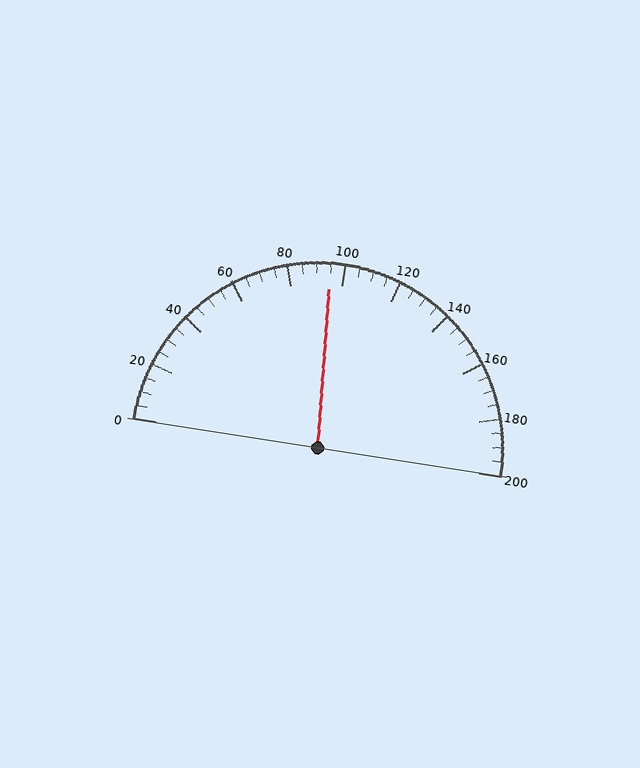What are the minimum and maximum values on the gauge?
The gauge ranges from 0 to 200.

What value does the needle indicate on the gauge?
The needle indicates approximately 95.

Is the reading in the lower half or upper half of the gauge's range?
The reading is in the lower half of the range (0 to 200).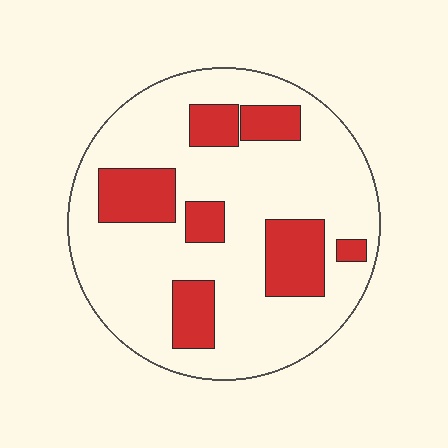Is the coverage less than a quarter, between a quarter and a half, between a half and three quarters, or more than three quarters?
Less than a quarter.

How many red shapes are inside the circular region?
7.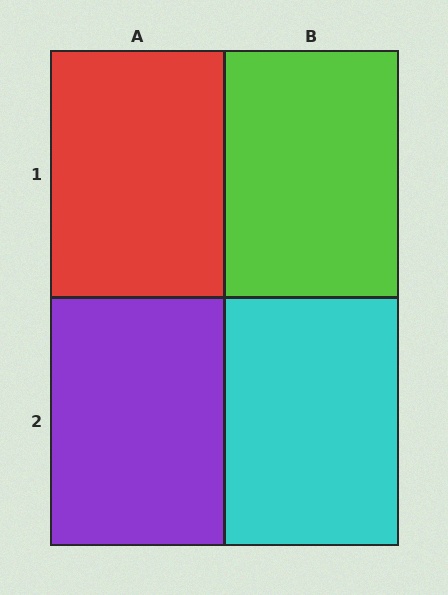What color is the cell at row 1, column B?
Lime.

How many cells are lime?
1 cell is lime.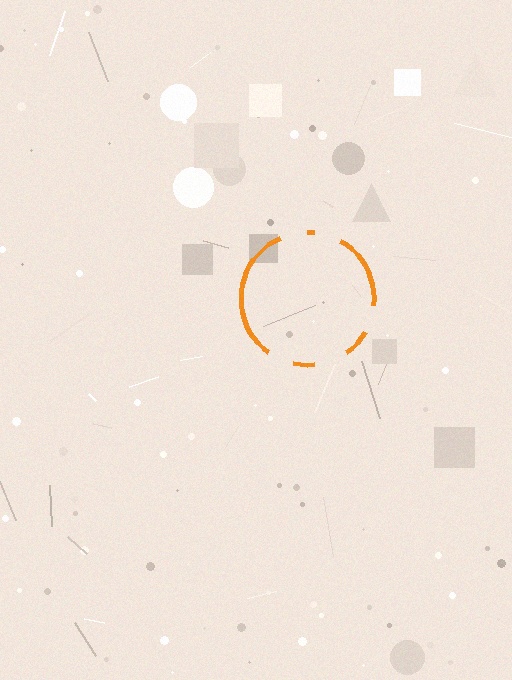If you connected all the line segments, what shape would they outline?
They would outline a circle.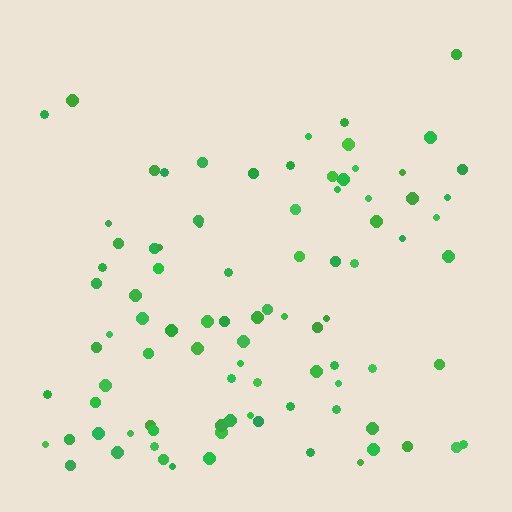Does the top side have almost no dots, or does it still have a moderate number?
Still a moderate number, just noticeably fewer than the bottom.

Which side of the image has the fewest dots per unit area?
The top.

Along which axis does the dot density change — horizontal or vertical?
Vertical.